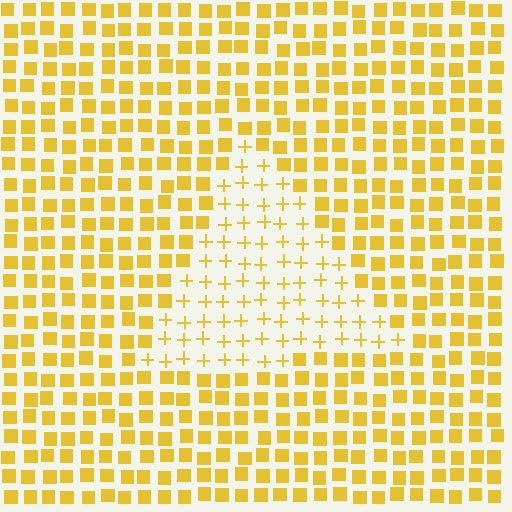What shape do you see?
I see a triangle.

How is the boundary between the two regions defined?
The boundary is defined by a change in element shape: plus signs inside vs. squares outside. All elements share the same color and spacing.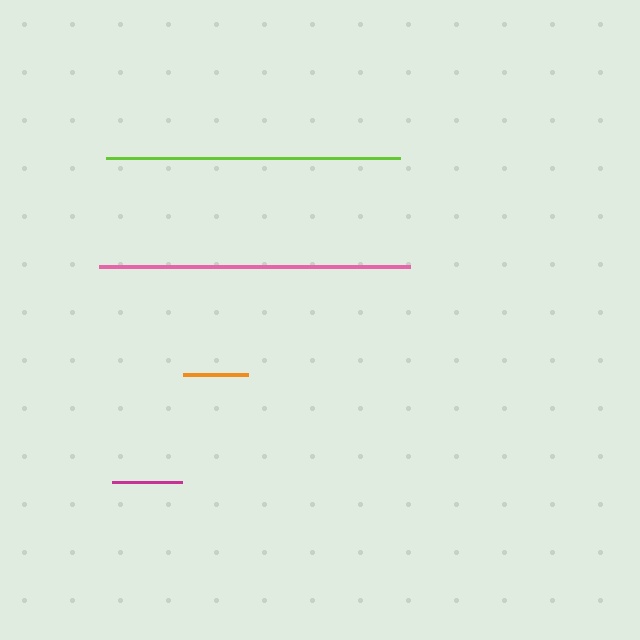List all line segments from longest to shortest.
From longest to shortest: pink, lime, magenta, orange.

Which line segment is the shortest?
The orange line is the shortest at approximately 64 pixels.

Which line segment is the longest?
The pink line is the longest at approximately 311 pixels.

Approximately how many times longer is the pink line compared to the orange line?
The pink line is approximately 4.8 times the length of the orange line.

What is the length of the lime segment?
The lime segment is approximately 294 pixels long.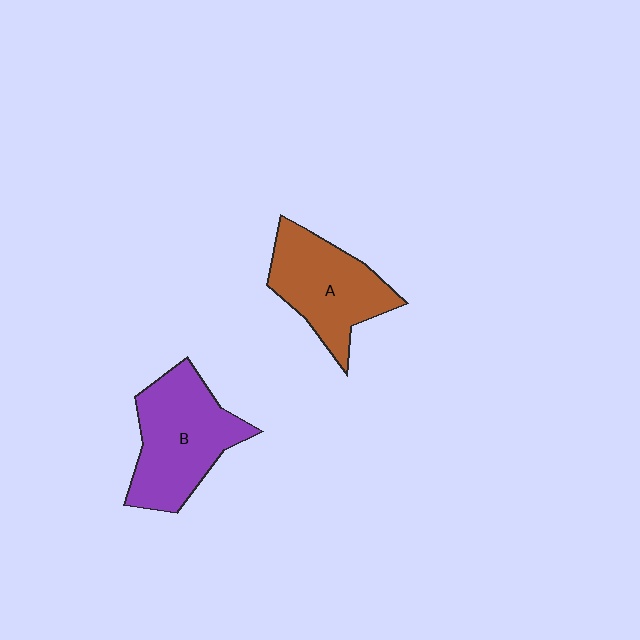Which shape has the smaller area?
Shape A (brown).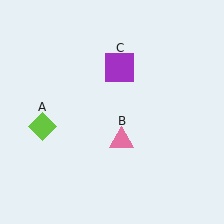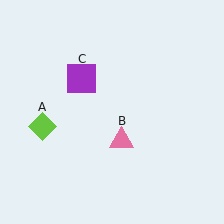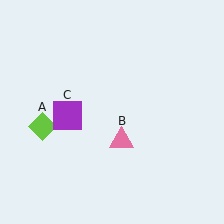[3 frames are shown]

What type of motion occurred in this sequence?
The purple square (object C) rotated counterclockwise around the center of the scene.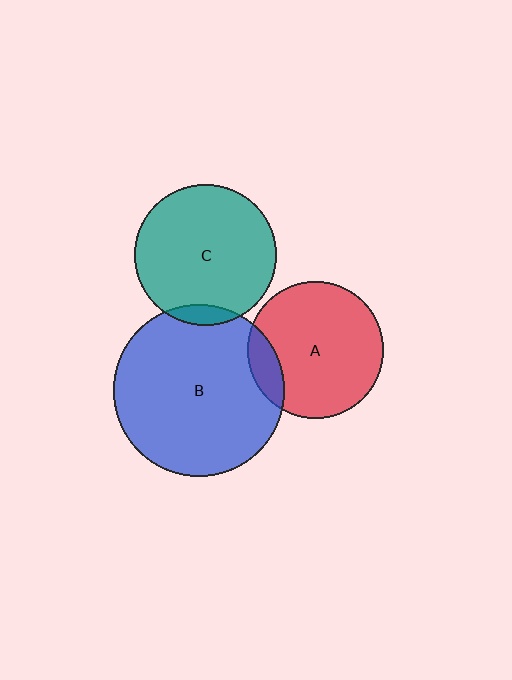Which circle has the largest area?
Circle B (blue).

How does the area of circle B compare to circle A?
Approximately 1.6 times.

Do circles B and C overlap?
Yes.